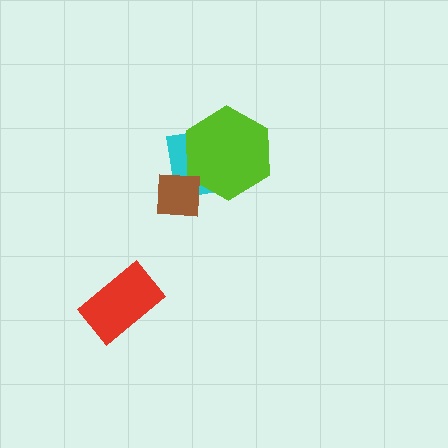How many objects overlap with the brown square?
2 objects overlap with the brown square.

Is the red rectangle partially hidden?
No, no other shape covers it.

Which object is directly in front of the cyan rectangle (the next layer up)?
The lime hexagon is directly in front of the cyan rectangle.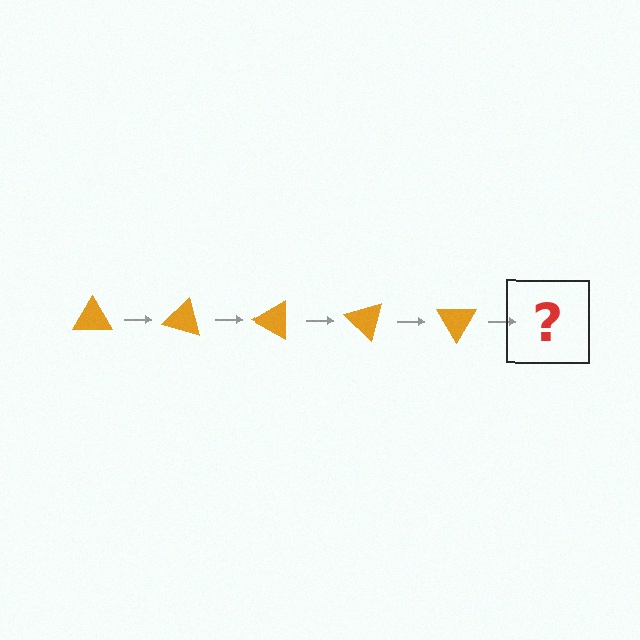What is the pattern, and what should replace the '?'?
The pattern is that the triangle rotates 15 degrees each step. The '?' should be an orange triangle rotated 75 degrees.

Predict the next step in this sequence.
The next step is an orange triangle rotated 75 degrees.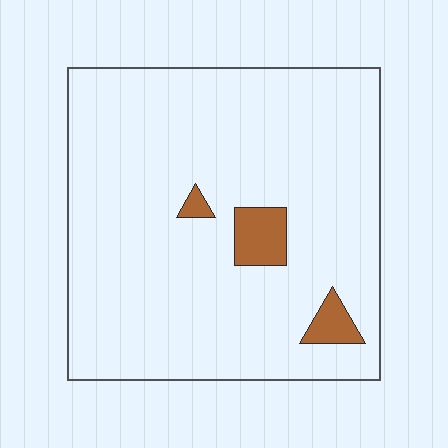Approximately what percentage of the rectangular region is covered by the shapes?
Approximately 5%.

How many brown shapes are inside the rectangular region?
3.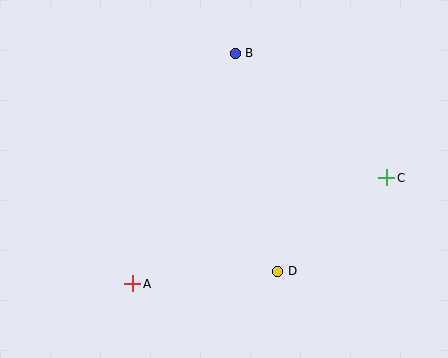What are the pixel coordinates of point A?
Point A is at (133, 284).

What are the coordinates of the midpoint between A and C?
The midpoint between A and C is at (260, 231).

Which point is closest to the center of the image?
Point D at (278, 271) is closest to the center.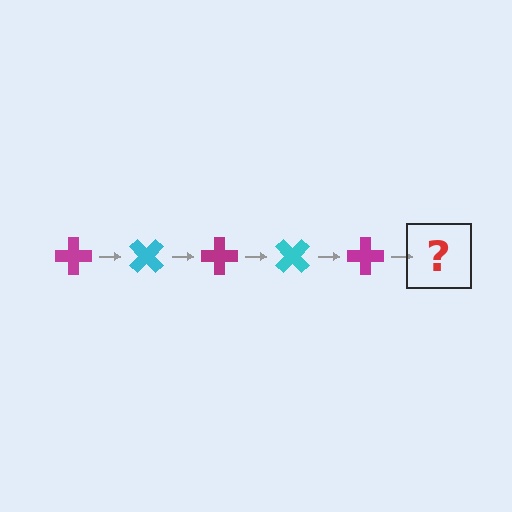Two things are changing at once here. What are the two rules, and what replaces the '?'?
The two rules are that it rotates 45 degrees each step and the color cycles through magenta and cyan. The '?' should be a cyan cross, rotated 225 degrees from the start.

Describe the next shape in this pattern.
It should be a cyan cross, rotated 225 degrees from the start.